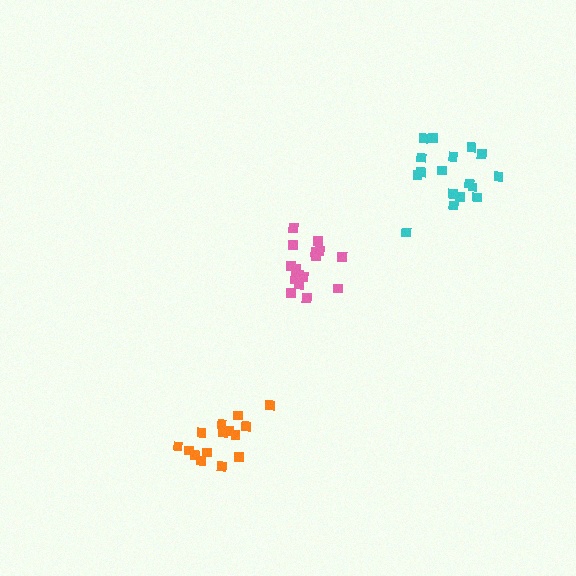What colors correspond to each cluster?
The clusters are colored: pink, orange, cyan.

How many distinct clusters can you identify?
There are 3 distinct clusters.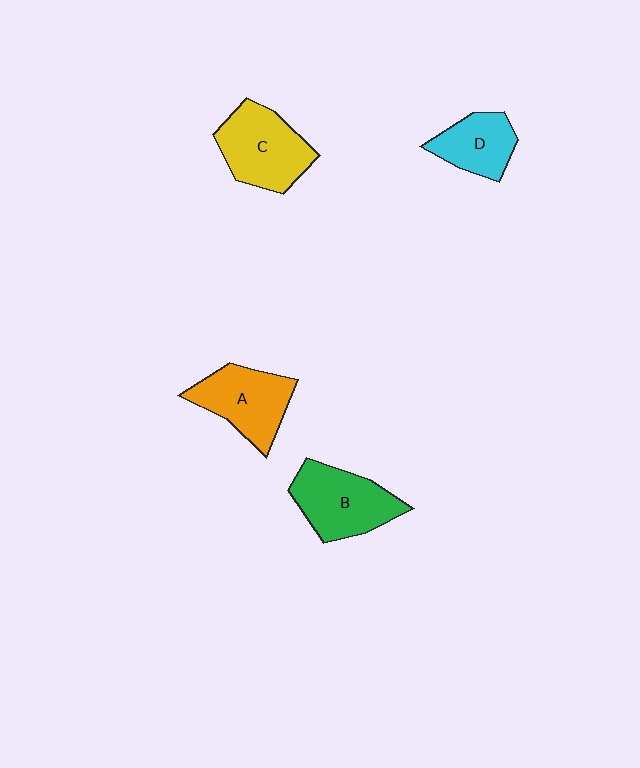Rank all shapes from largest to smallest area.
From largest to smallest: C (yellow), B (green), A (orange), D (cyan).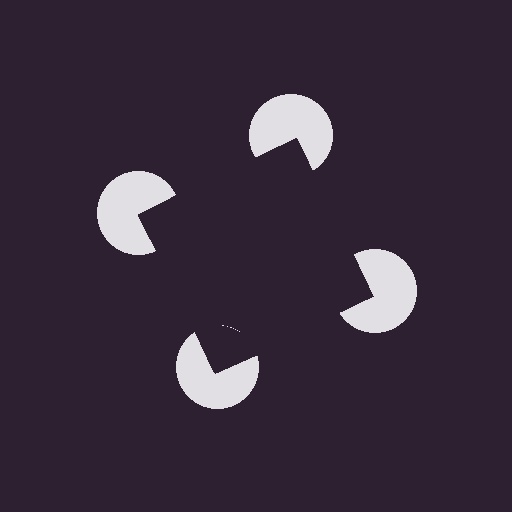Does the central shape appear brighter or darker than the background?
It typically appears slightly darker than the background, even though no actual brightness change is drawn.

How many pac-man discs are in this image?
There are 4 — one at each vertex of the illusory square.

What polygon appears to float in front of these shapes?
An illusory square — its edges are inferred from the aligned wedge cuts in the pac-man discs, not physically drawn.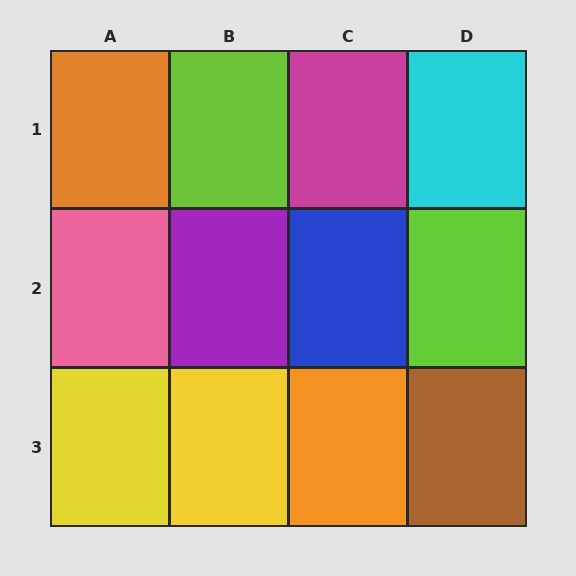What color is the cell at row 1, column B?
Lime.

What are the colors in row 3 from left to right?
Yellow, yellow, orange, brown.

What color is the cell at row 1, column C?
Magenta.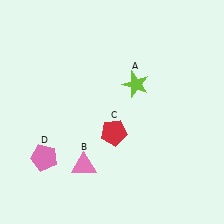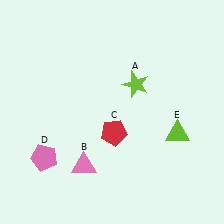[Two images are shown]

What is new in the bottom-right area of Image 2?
A lime triangle (E) was added in the bottom-right area of Image 2.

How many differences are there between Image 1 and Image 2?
There is 1 difference between the two images.